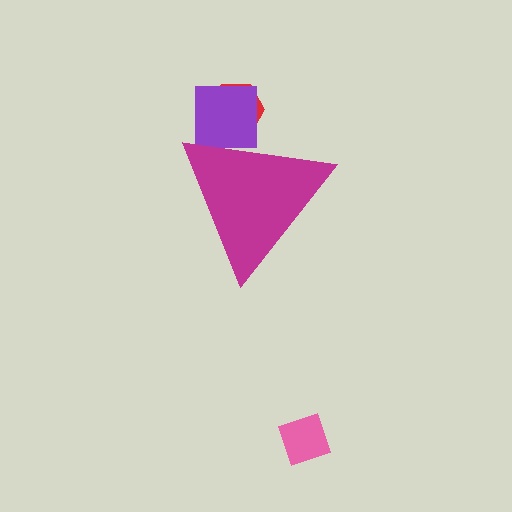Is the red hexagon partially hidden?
Yes, the red hexagon is partially hidden behind the magenta triangle.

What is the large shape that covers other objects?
A magenta triangle.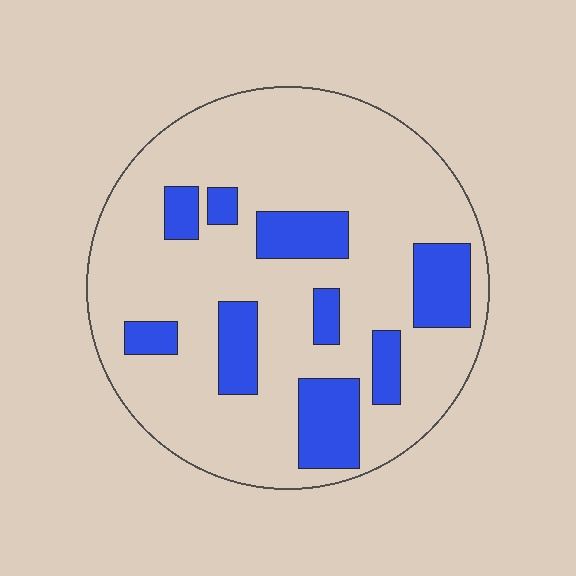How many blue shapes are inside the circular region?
9.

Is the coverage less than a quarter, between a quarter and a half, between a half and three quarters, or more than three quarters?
Less than a quarter.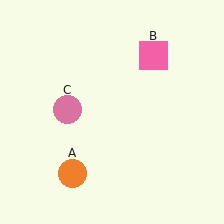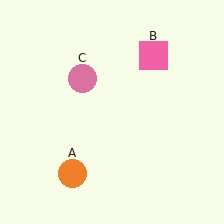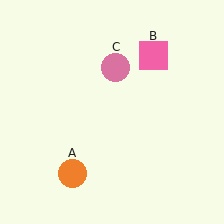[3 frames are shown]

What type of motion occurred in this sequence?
The pink circle (object C) rotated clockwise around the center of the scene.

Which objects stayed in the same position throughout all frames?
Orange circle (object A) and pink square (object B) remained stationary.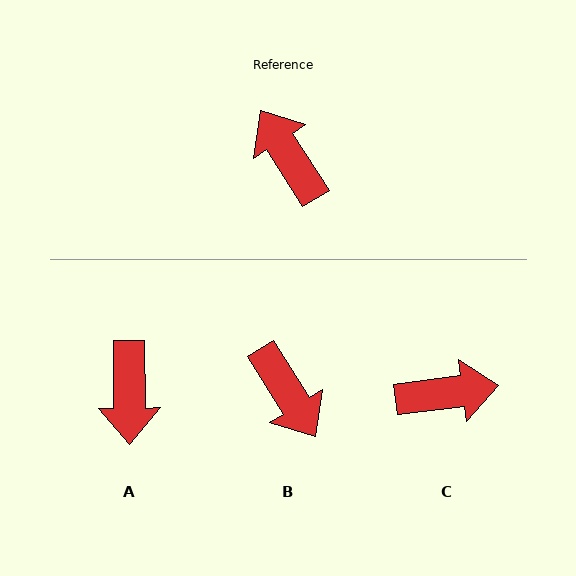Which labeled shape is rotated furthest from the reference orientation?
B, about 179 degrees away.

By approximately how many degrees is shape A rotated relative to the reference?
Approximately 148 degrees counter-clockwise.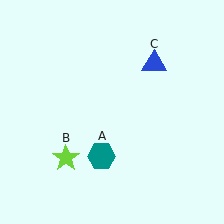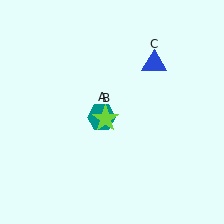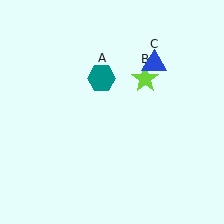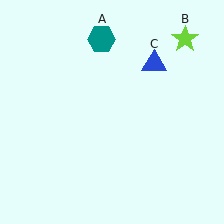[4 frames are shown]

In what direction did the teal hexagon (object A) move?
The teal hexagon (object A) moved up.